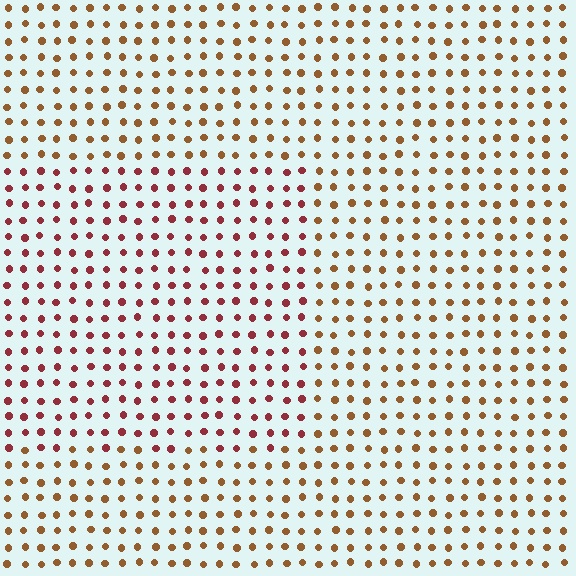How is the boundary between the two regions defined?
The boundary is defined purely by a slight shift in hue (about 36 degrees). Spacing, size, and orientation are identical on both sides.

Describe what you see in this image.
The image is filled with small brown elements in a uniform arrangement. A rectangle-shaped region is visible where the elements are tinted to a slightly different hue, forming a subtle color boundary.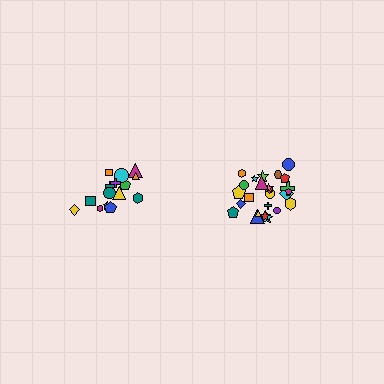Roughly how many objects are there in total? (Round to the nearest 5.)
Roughly 40 objects in total.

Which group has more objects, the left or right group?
The right group.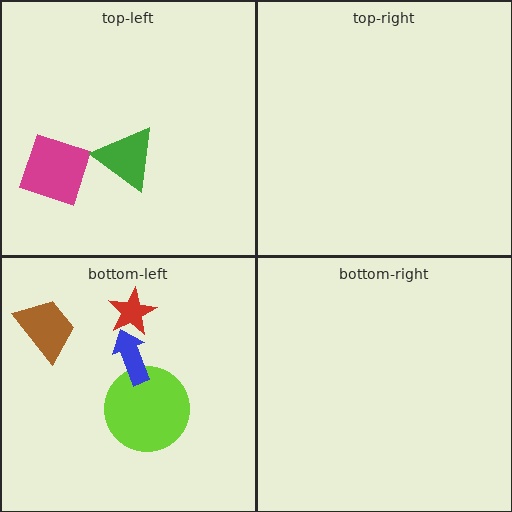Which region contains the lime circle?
The bottom-left region.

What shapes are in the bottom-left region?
The red star, the lime circle, the brown trapezoid, the blue arrow.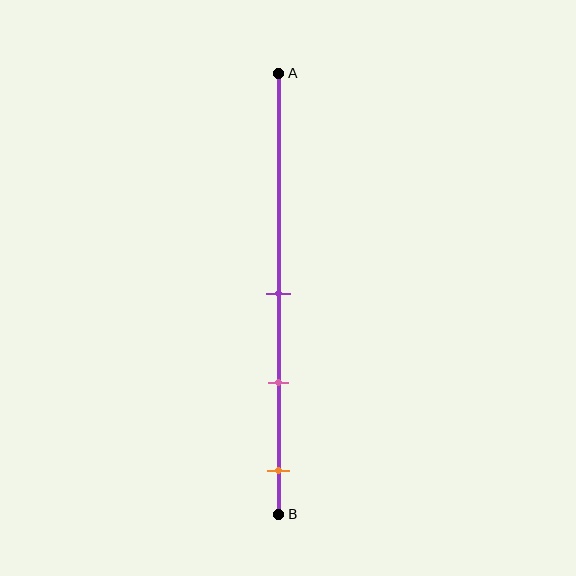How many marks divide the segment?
There are 3 marks dividing the segment.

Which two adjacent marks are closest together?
The purple and pink marks are the closest adjacent pair.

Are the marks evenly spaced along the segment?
Yes, the marks are approximately evenly spaced.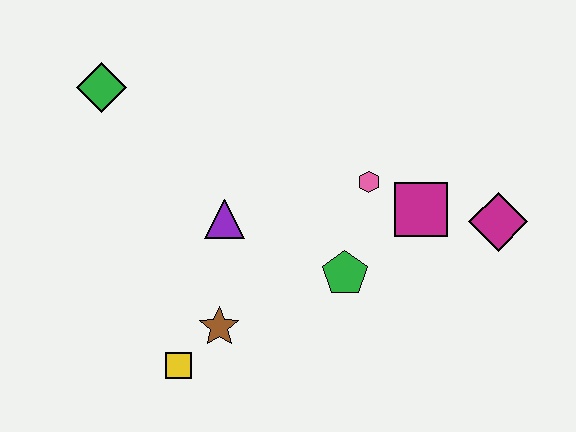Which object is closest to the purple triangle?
The brown star is closest to the purple triangle.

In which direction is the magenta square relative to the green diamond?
The magenta square is to the right of the green diamond.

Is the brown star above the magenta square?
No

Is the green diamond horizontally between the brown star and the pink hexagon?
No